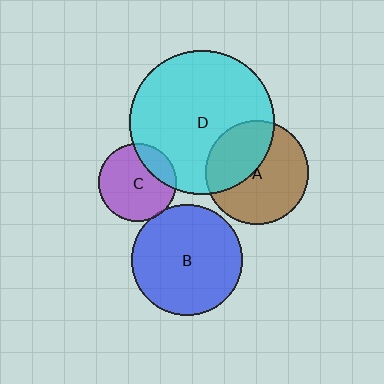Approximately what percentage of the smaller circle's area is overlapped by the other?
Approximately 5%.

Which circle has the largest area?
Circle D (cyan).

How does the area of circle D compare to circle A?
Approximately 1.9 times.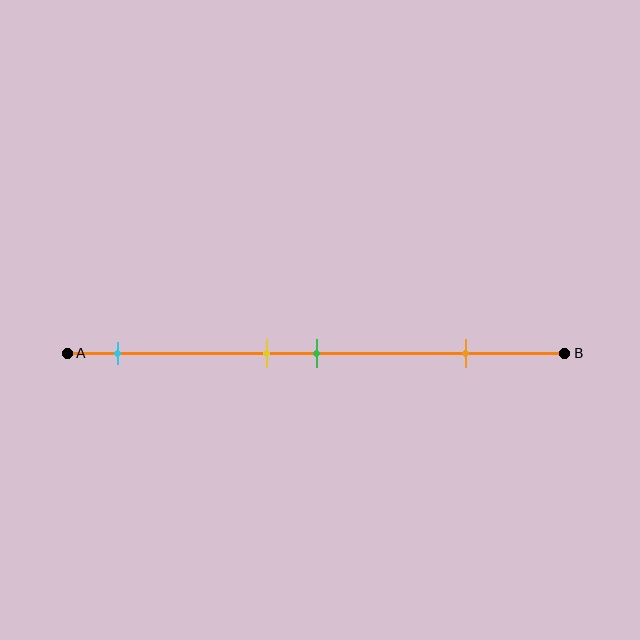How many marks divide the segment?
There are 4 marks dividing the segment.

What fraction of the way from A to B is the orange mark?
The orange mark is approximately 80% (0.8) of the way from A to B.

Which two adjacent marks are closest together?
The yellow and green marks are the closest adjacent pair.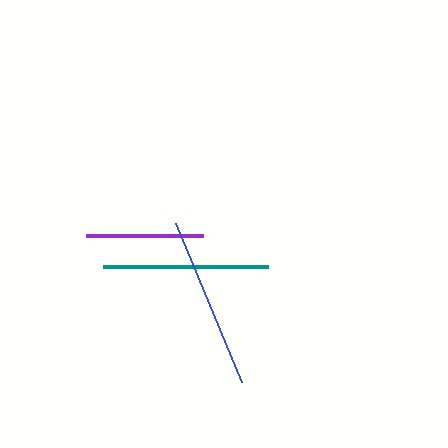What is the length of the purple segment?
The purple segment is approximately 117 pixels long.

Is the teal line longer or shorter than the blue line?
The blue line is longer than the teal line.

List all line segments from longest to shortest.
From longest to shortest: blue, teal, purple.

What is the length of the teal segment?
The teal segment is approximately 166 pixels long.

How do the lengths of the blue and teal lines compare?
The blue and teal lines are approximately the same length.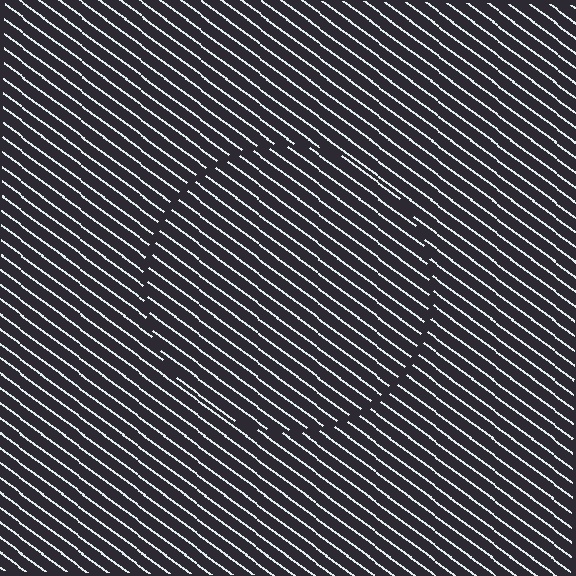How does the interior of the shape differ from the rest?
The interior of the shape contains the same grating, shifted by half a period — the contour is defined by the phase discontinuity where line-ends from the inner and outer gratings abut.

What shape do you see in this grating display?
An illusory circle. The interior of the shape contains the same grating, shifted by half a period — the contour is defined by the phase discontinuity where line-ends from the inner and outer gratings abut.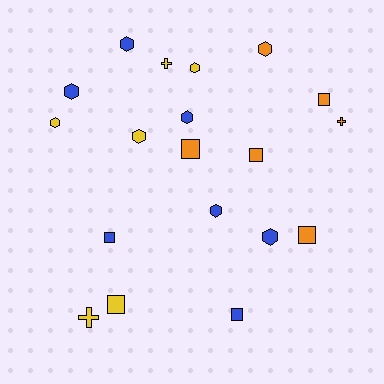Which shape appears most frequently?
Hexagon, with 9 objects.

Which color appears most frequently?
Blue, with 7 objects.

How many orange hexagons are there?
There is 1 orange hexagon.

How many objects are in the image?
There are 19 objects.